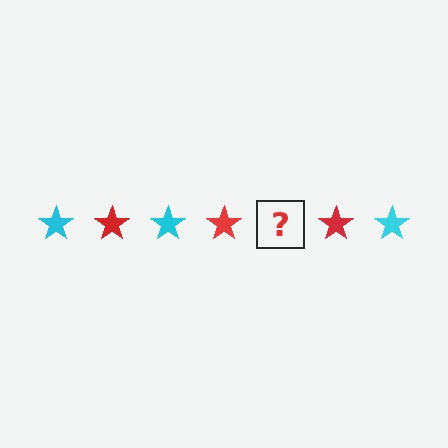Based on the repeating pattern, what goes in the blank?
The blank should be a cyan star.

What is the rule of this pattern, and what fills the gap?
The rule is that the pattern cycles through cyan, red stars. The gap should be filled with a cyan star.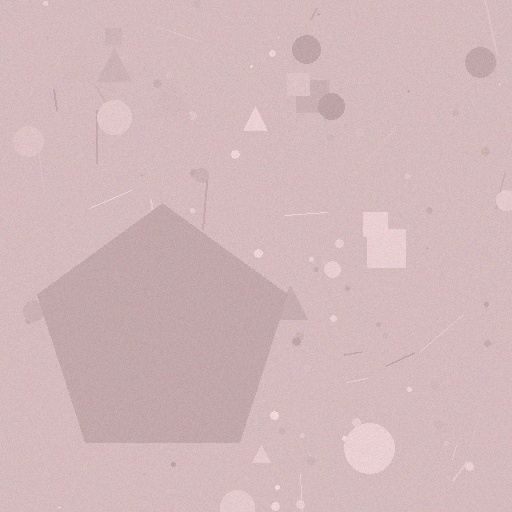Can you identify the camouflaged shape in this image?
The camouflaged shape is a pentagon.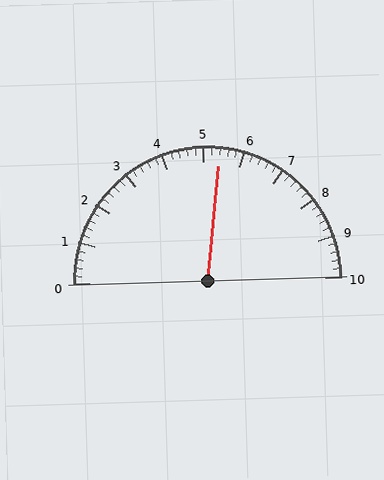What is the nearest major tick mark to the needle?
The nearest major tick mark is 5.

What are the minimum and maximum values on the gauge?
The gauge ranges from 0 to 10.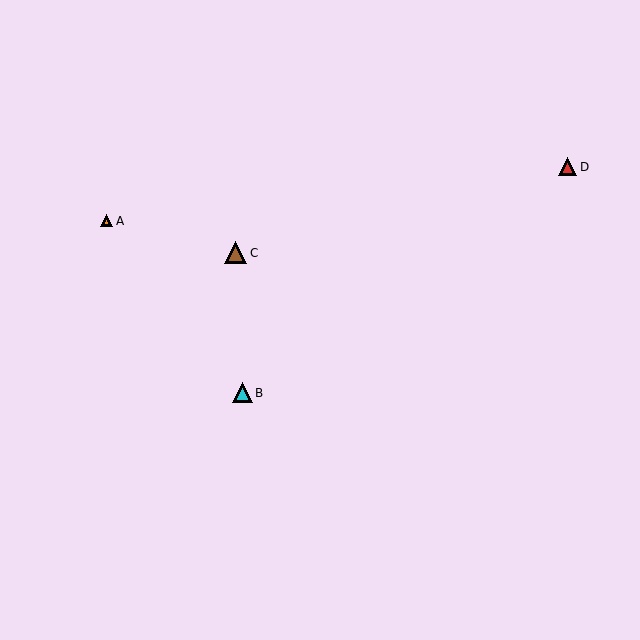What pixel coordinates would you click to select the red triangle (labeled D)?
Click at (568, 167) to select the red triangle D.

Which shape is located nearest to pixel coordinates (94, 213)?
The orange triangle (labeled A) at (107, 221) is nearest to that location.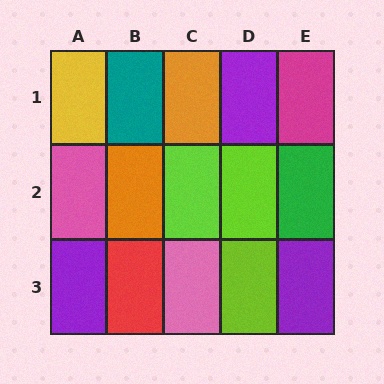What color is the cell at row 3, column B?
Red.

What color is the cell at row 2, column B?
Orange.